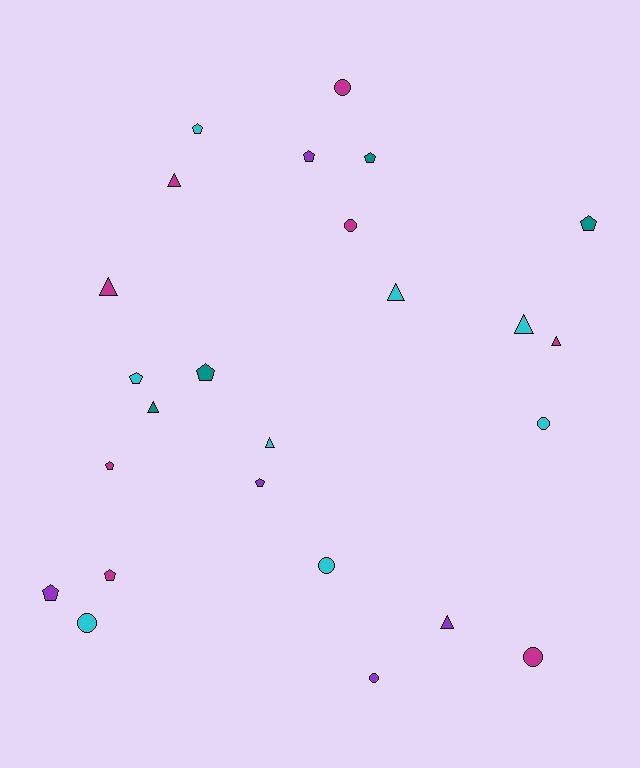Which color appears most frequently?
Cyan, with 8 objects.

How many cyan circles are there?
There are 3 cyan circles.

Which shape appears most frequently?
Pentagon, with 10 objects.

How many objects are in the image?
There are 25 objects.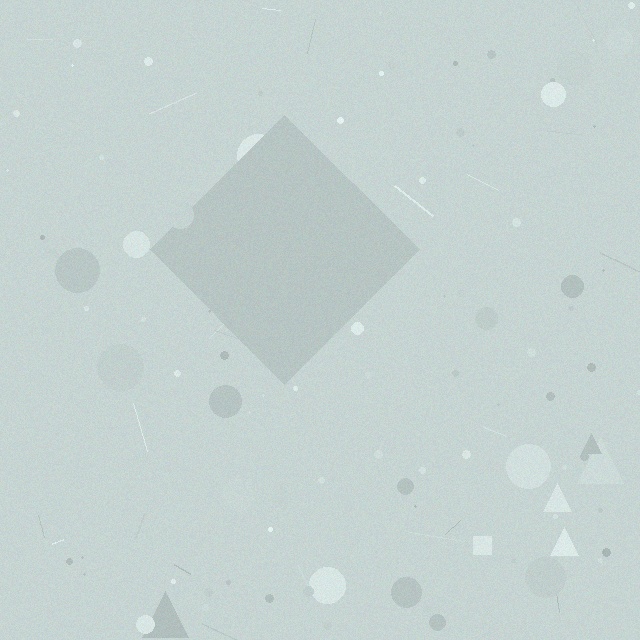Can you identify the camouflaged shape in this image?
The camouflaged shape is a diamond.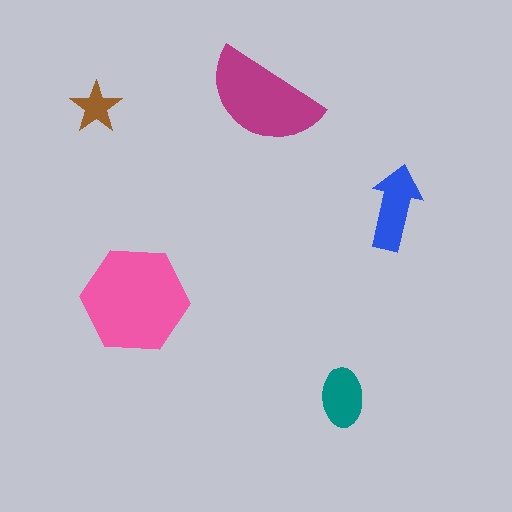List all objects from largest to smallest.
The pink hexagon, the magenta semicircle, the blue arrow, the teal ellipse, the brown star.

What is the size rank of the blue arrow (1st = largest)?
3rd.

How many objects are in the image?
There are 5 objects in the image.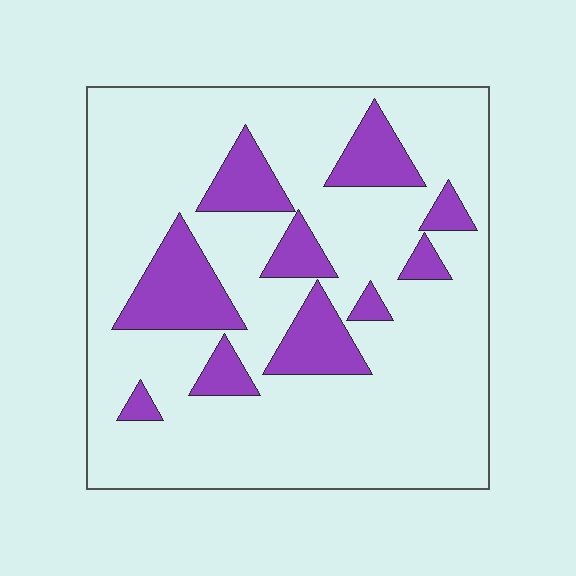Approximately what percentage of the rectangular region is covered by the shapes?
Approximately 20%.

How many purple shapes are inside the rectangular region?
10.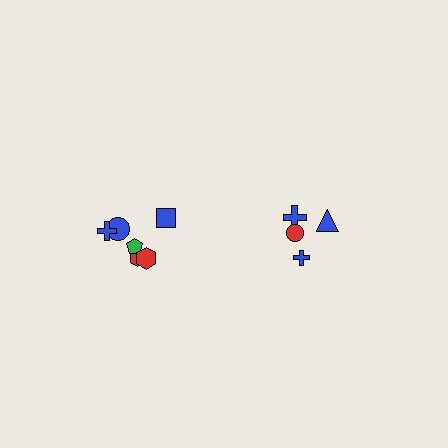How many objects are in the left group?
There are 6 objects.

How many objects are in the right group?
There are 4 objects.